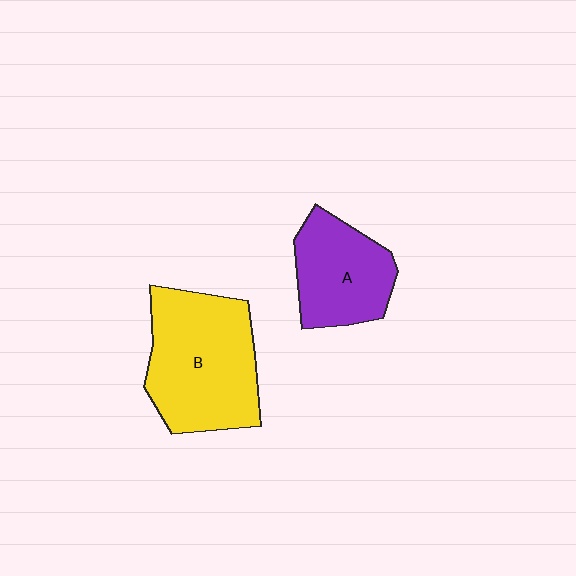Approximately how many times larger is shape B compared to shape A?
Approximately 1.5 times.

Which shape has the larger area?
Shape B (yellow).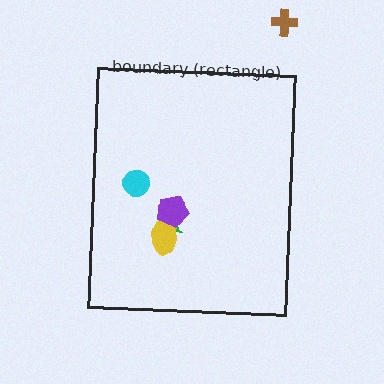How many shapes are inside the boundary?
4 inside, 1 outside.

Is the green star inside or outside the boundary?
Inside.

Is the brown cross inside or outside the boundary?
Outside.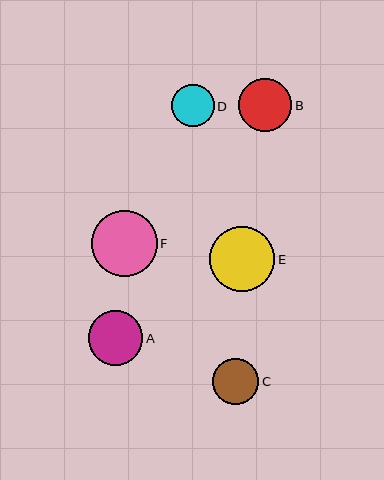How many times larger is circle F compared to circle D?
Circle F is approximately 1.5 times the size of circle D.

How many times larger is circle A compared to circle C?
Circle A is approximately 1.2 times the size of circle C.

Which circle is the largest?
Circle F is the largest with a size of approximately 66 pixels.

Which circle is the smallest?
Circle D is the smallest with a size of approximately 43 pixels.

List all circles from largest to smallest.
From largest to smallest: F, E, A, B, C, D.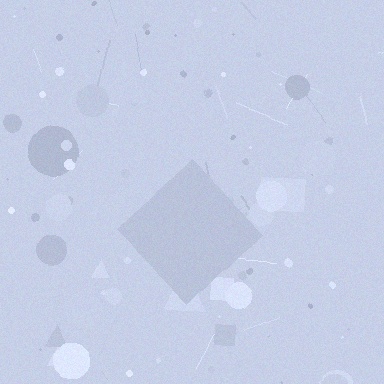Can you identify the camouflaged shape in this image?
The camouflaged shape is a diamond.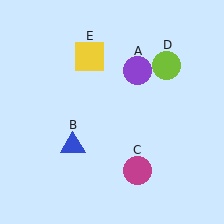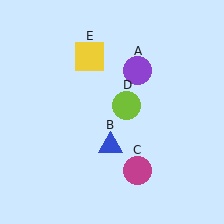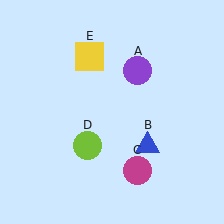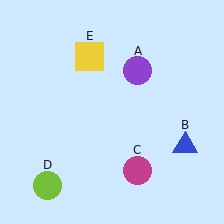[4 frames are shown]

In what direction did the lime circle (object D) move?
The lime circle (object D) moved down and to the left.